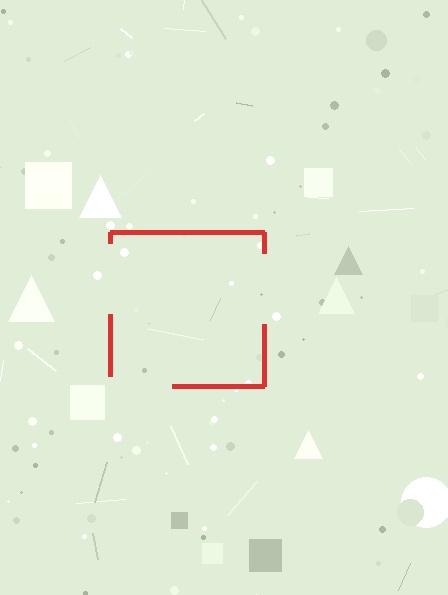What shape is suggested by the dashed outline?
The dashed outline suggests a square.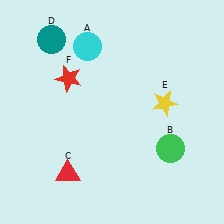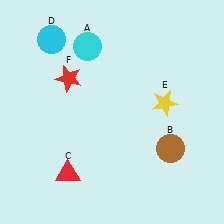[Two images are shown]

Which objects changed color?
B changed from green to brown. D changed from teal to cyan.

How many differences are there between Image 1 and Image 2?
There are 2 differences between the two images.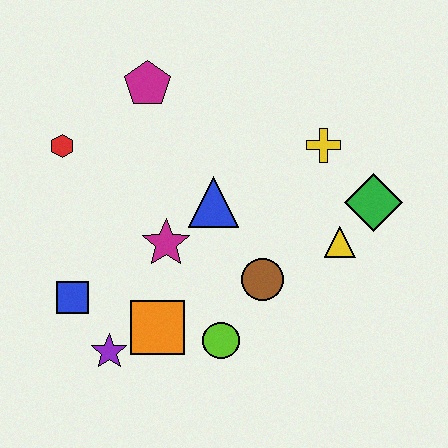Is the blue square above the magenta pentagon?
No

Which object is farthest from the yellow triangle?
The red hexagon is farthest from the yellow triangle.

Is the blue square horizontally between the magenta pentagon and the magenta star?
No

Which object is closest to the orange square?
The purple star is closest to the orange square.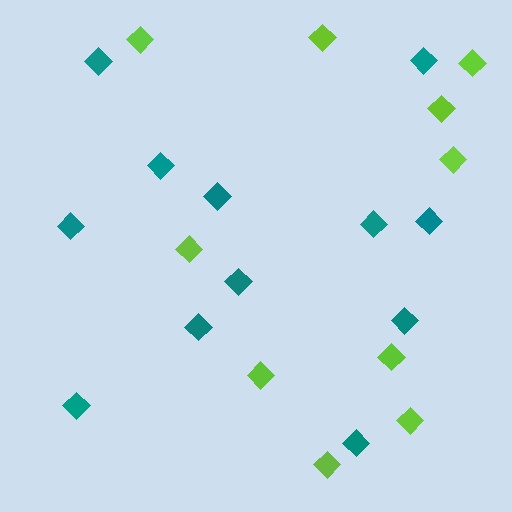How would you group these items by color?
There are 2 groups: one group of teal diamonds (12) and one group of lime diamonds (10).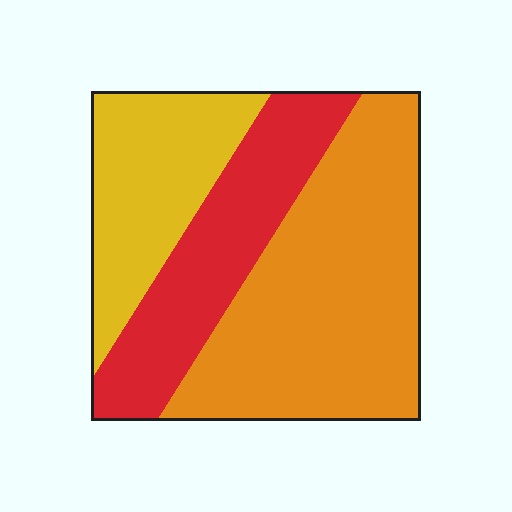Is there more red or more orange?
Orange.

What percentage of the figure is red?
Red covers 27% of the figure.